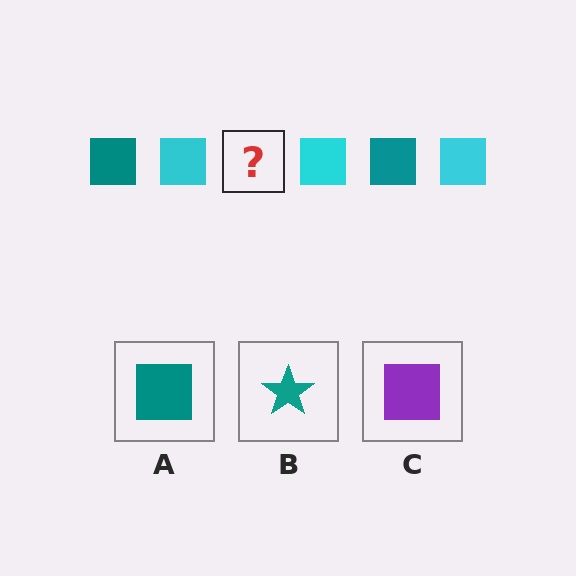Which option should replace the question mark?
Option A.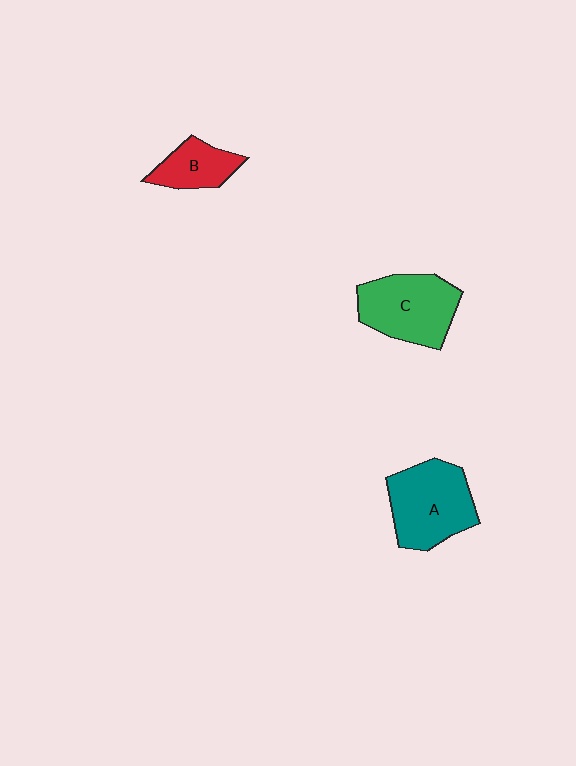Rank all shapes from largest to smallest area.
From largest to smallest: A (teal), C (green), B (red).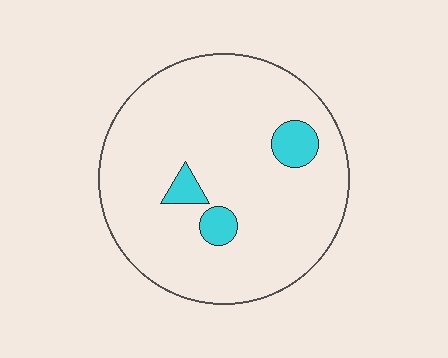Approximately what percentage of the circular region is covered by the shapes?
Approximately 10%.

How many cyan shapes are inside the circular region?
3.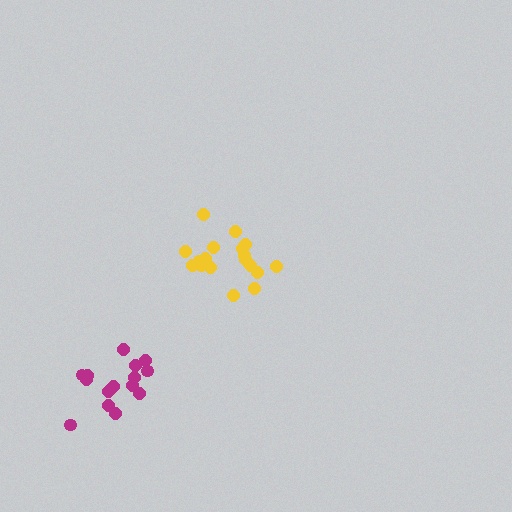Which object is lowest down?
The magenta cluster is bottommost.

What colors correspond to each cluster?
The clusters are colored: yellow, magenta.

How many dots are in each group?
Group 1: 18 dots, Group 2: 15 dots (33 total).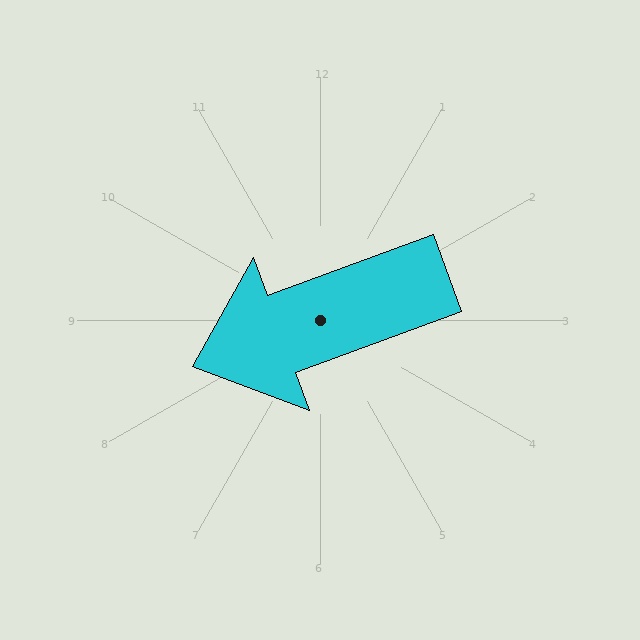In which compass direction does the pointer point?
West.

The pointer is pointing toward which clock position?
Roughly 8 o'clock.